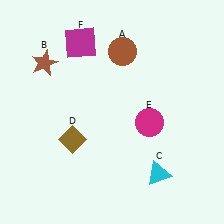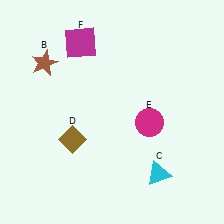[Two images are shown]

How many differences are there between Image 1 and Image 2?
There is 1 difference between the two images.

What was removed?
The brown circle (A) was removed in Image 2.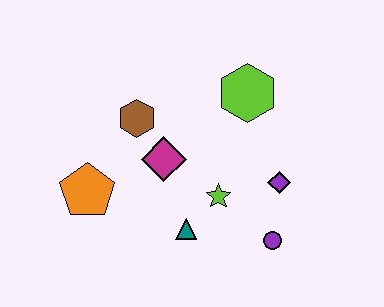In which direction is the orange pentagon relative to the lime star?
The orange pentagon is to the left of the lime star.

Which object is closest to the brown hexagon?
The magenta diamond is closest to the brown hexagon.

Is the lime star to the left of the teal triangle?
No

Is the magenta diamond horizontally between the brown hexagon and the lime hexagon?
Yes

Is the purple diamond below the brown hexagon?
Yes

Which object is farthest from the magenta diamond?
The purple circle is farthest from the magenta diamond.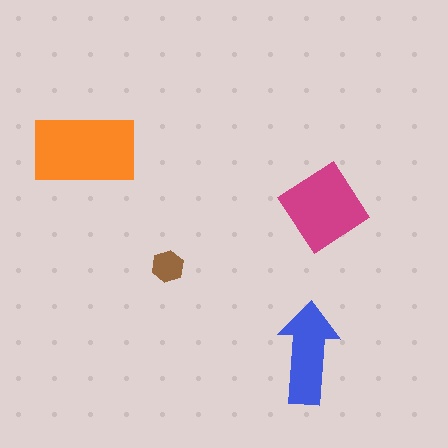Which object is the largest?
The orange rectangle.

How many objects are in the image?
There are 4 objects in the image.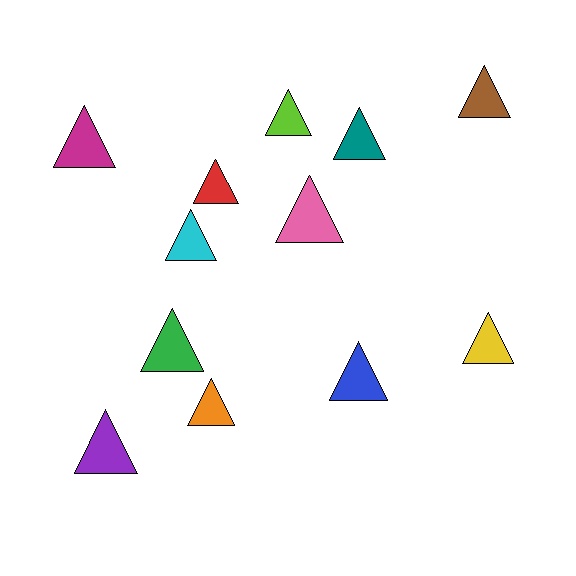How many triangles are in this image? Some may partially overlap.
There are 12 triangles.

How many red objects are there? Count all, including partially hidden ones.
There is 1 red object.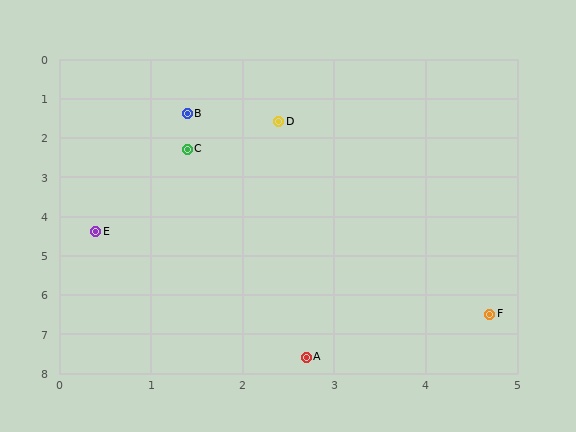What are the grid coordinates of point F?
Point F is at approximately (4.7, 6.5).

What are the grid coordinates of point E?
Point E is at approximately (0.4, 4.4).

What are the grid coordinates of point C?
Point C is at approximately (1.4, 2.3).